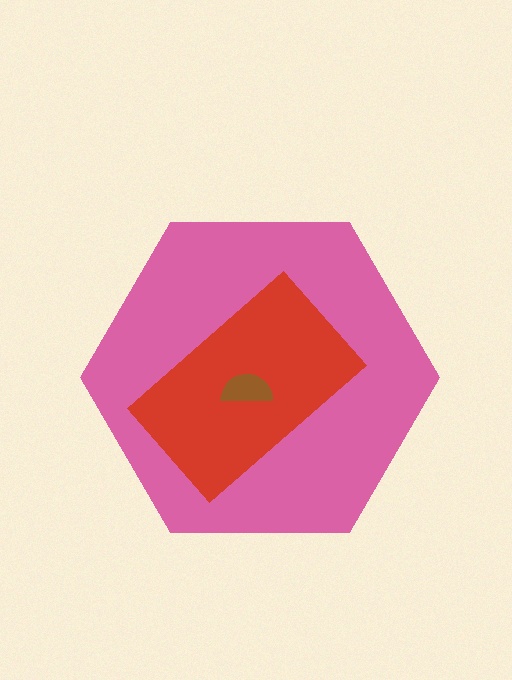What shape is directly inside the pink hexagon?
The red rectangle.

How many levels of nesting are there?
3.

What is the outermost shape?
The pink hexagon.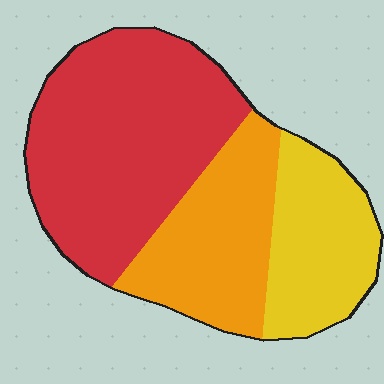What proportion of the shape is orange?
Orange takes up about one quarter (1/4) of the shape.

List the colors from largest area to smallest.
From largest to smallest: red, orange, yellow.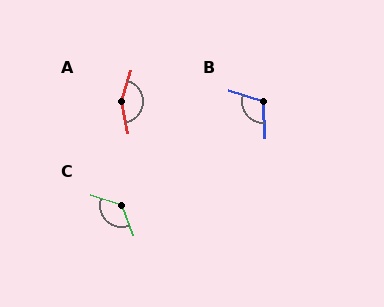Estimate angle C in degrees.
Approximately 130 degrees.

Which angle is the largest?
A, at approximately 151 degrees.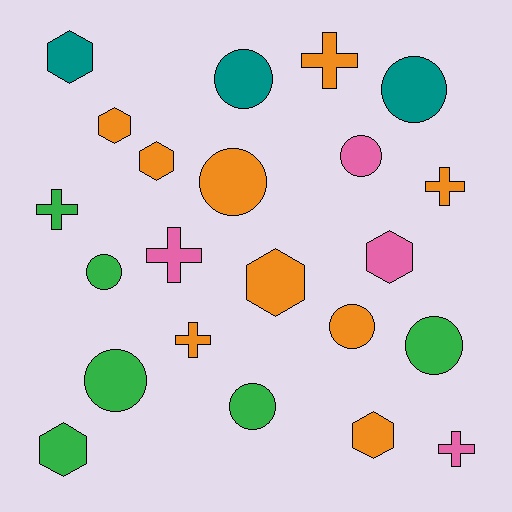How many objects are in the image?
There are 22 objects.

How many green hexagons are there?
There is 1 green hexagon.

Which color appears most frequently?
Orange, with 9 objects.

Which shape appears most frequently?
Circle, with 9 objects.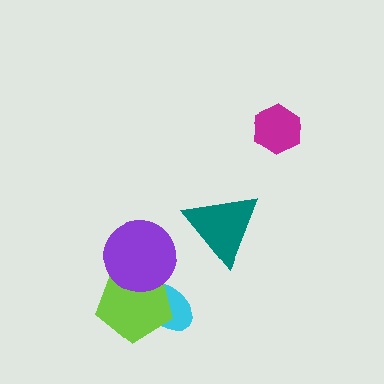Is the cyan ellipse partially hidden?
Yes, it is partially covered by another shape.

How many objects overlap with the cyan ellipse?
2 objects overlap with the cyan ellipse.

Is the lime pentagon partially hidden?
Yes, it is partially covered by another shape.